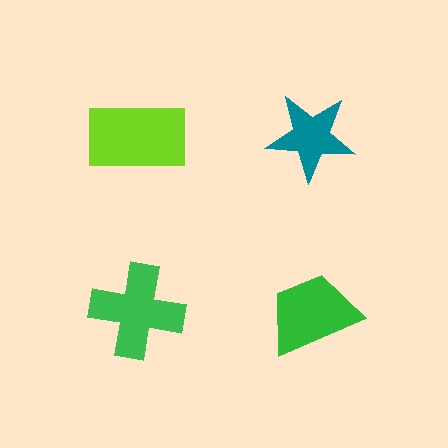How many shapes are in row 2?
2 shapes.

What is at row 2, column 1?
A green cross.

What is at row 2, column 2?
A green trapezoid.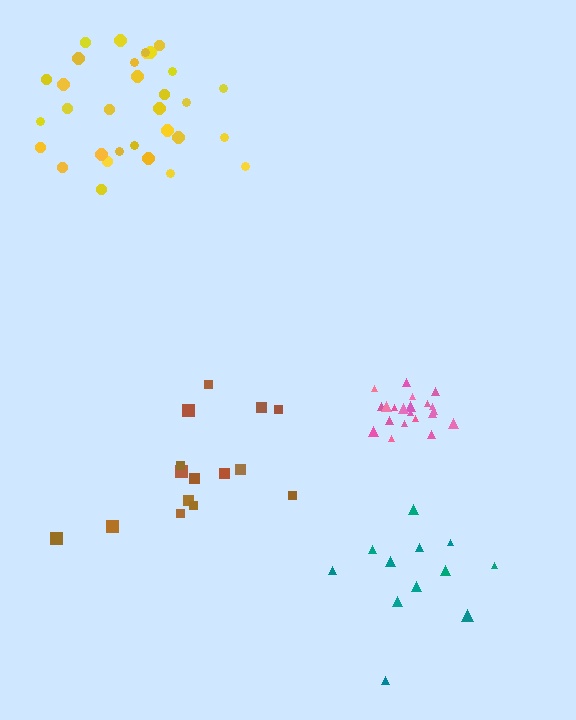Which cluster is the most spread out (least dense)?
Brown.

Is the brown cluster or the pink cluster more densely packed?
Pink.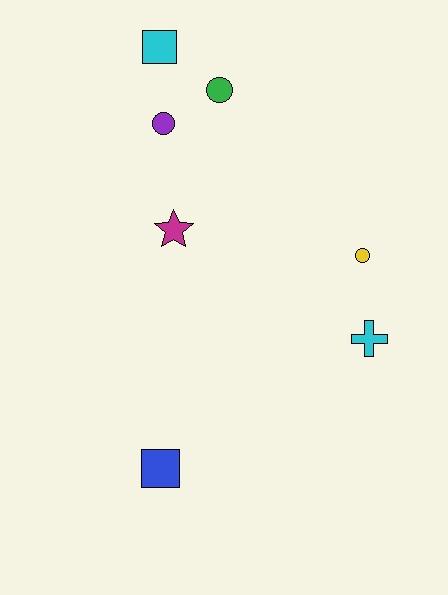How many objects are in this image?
There are 7 objects.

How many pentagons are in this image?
There are no pentagons.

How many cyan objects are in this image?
There are 2 cyan objects.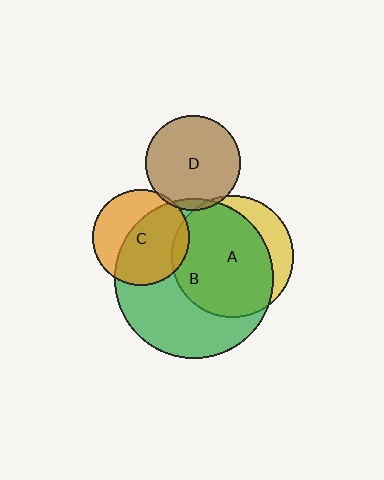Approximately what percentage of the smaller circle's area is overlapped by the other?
Approximately 10%.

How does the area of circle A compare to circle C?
Approximately 1.6 times.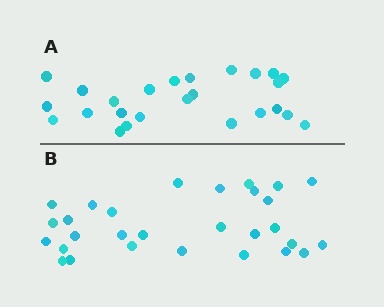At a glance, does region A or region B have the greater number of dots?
Region B (the bottom region) has more dots.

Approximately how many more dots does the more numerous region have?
Region B has about 4 more dots than region A.